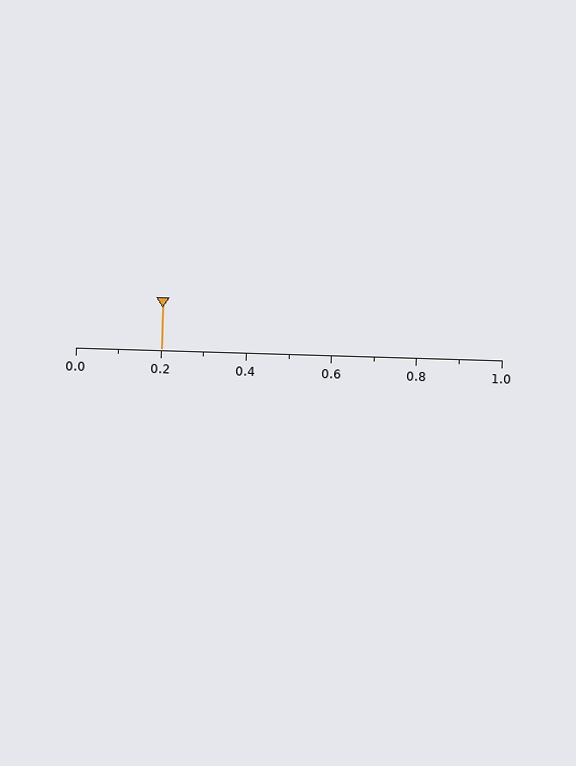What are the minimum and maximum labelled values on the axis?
The axis runs from 0.0 to 1.0.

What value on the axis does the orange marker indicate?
The marker indicates approximately 0.2.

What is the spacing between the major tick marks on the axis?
The major ticks are spaced 0.2 apart.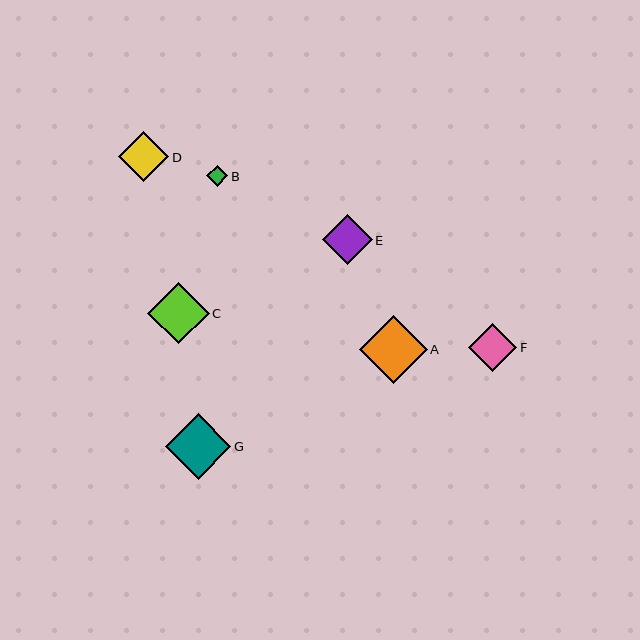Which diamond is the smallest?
Diamond B is the smallest with a size of approximately 21 pixels.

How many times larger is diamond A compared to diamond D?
Diamond A is approximately 1.3 times the size of diamond D.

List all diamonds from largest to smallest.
From largest to smallest: A, G, C, D, E, F, B.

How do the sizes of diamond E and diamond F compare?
Diamond E and diamond F are approximately the same size.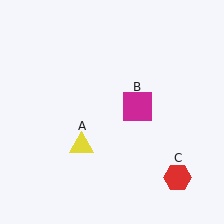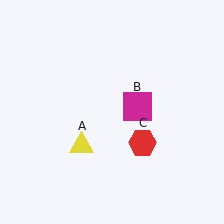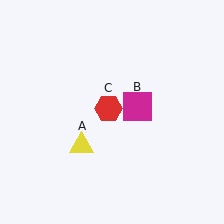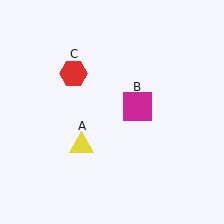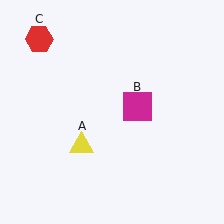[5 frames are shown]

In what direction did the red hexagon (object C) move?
The red hexagon (object C) moved up and to the left.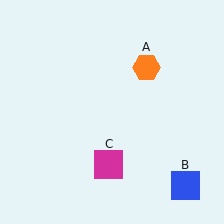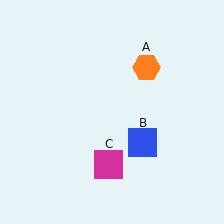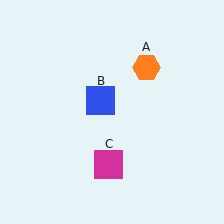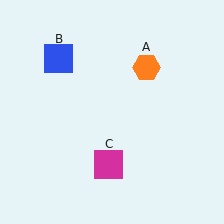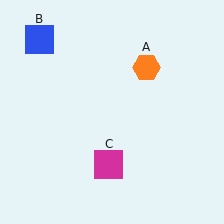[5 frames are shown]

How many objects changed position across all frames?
1 object changed position: blue square (object B).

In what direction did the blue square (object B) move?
The blue square (object B) moved up and to the left.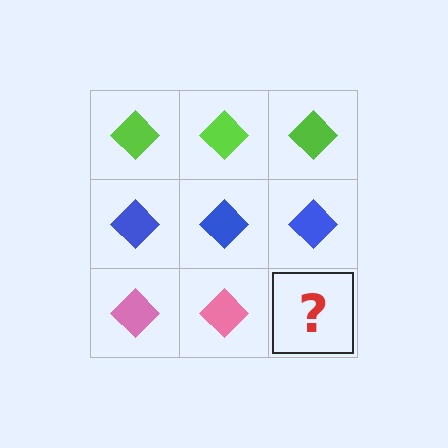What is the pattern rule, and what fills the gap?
The rule is that each row has a consistent color. The gap should be filled with a pink diamond.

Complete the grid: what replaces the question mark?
The question mark should be replaced with a pink diamond.